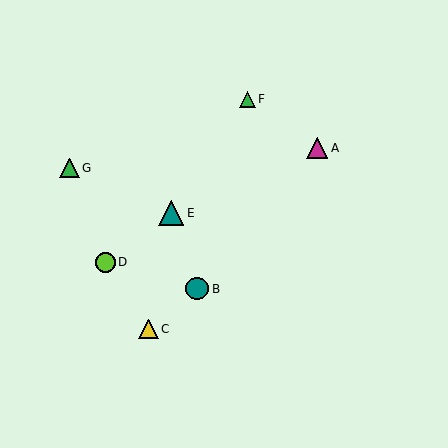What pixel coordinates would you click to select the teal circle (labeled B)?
Click at (197, 289) to select the teal circle B.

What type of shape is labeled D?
Shape D is a lime circle.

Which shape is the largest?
The teal triangle (labeled E) is the largest.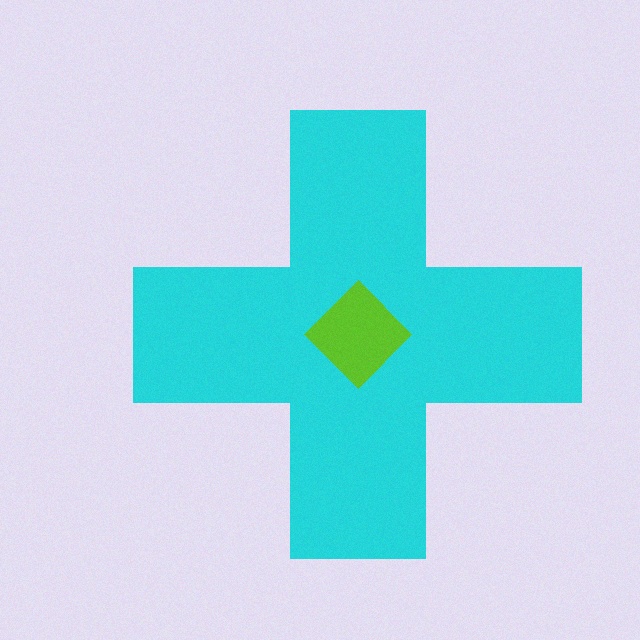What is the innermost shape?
The lime diamond.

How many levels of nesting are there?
2.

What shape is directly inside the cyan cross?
The lime diamond.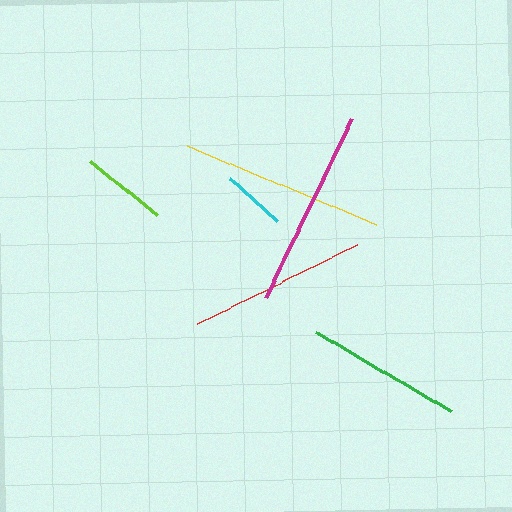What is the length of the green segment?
The green segment is approximately 157 pixels long.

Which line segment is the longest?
The yellow line is the longest at approximately 205 pixels.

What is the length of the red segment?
The red segment is approximately 178 pixels long.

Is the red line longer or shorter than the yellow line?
The yellow line is longer than the red line.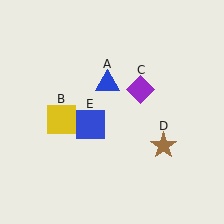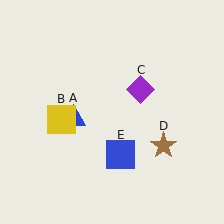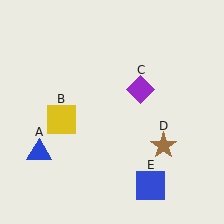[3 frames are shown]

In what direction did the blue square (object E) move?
The blue square (object E) moved down and to the right.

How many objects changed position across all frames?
2 objects changed position: blue triangle (object A), blue square (object E).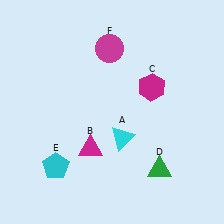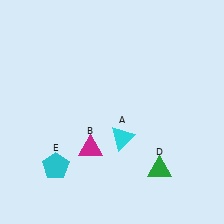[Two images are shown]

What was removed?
The magenta hexagon (C), the magenta circle (F) were removed in Image 2.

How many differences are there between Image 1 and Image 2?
There are 2 differences between the two images.